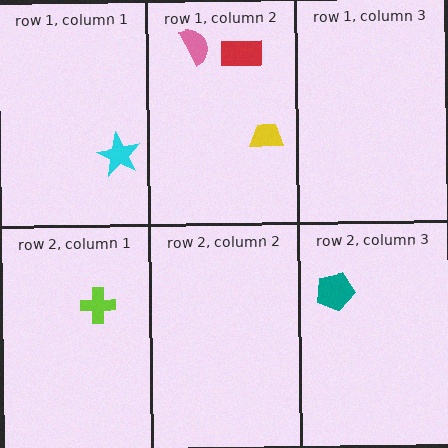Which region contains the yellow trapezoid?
The row 1, column 2 region.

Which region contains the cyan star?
The row 1, column 1 region.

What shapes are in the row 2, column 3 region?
The teal pentagon.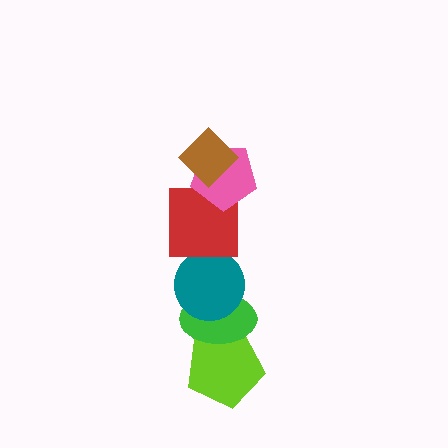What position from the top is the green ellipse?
The green ellipse is 5th from the top.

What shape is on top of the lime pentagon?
The green ellipse is on top of the lime pentagon.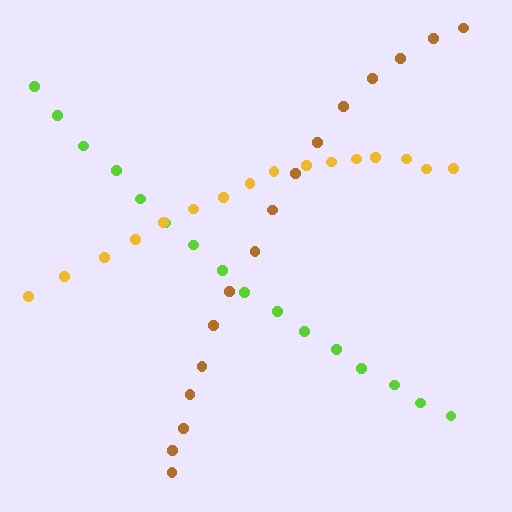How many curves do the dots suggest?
There are 3 distinct paths.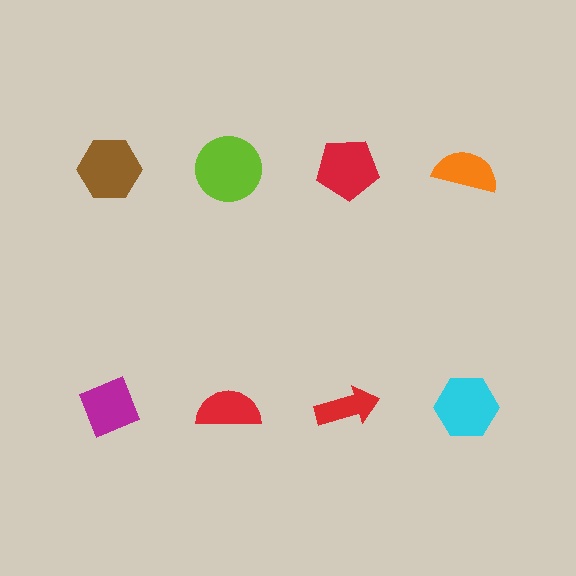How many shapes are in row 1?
4 shapes.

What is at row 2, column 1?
A magenta diamond.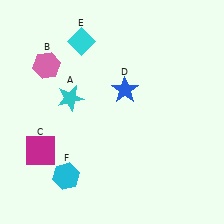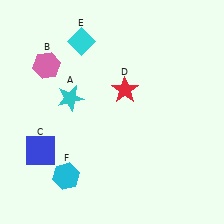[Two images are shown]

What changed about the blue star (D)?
In Image 1, D is blue. In Image 2, it changed to red.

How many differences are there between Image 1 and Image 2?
There are 2 differences between the two images.